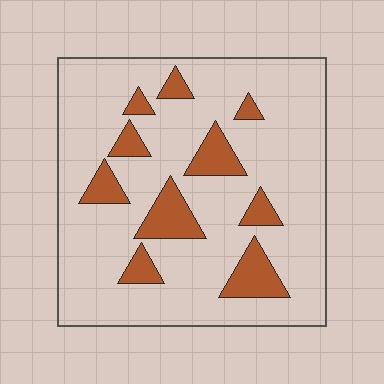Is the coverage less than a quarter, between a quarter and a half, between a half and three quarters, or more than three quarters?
Less than a quarter.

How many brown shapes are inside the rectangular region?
10.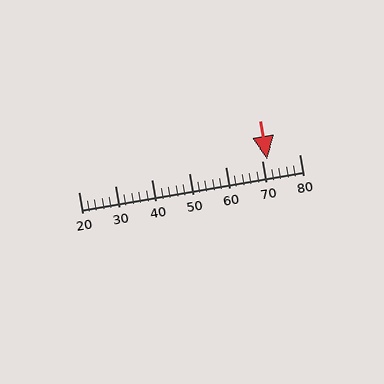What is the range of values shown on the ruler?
The ruler shows values from 20 to 80.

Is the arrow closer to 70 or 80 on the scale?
The arrow is closer to 70.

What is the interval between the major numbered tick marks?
The major tick marks are spaced 10 units apart.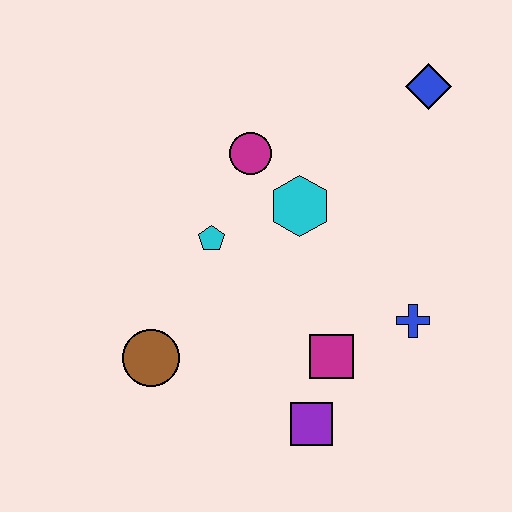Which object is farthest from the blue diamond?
The brown circle is farthest from the blue diamond.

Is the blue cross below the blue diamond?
Yes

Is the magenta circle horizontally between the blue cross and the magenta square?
No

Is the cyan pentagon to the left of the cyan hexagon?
Yes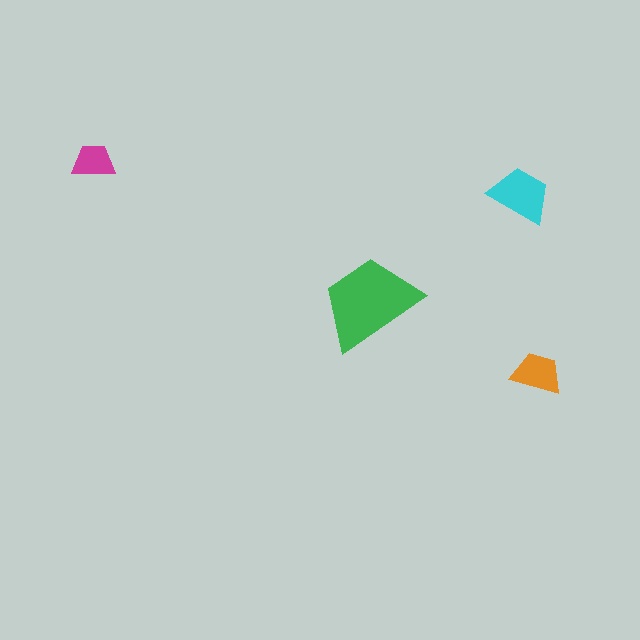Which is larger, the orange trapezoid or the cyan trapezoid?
The cyan one.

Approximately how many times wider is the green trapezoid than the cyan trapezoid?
About 1.5 times wider.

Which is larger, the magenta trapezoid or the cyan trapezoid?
The cyan one.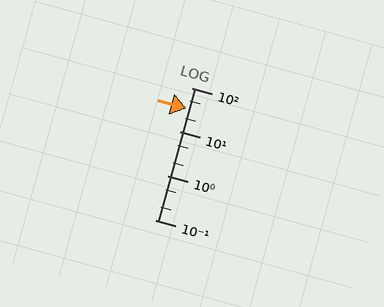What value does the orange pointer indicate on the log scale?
The pointer indicates approximately 34.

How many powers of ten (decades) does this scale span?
The scale spans 3 decades, from 0.1 to 100.